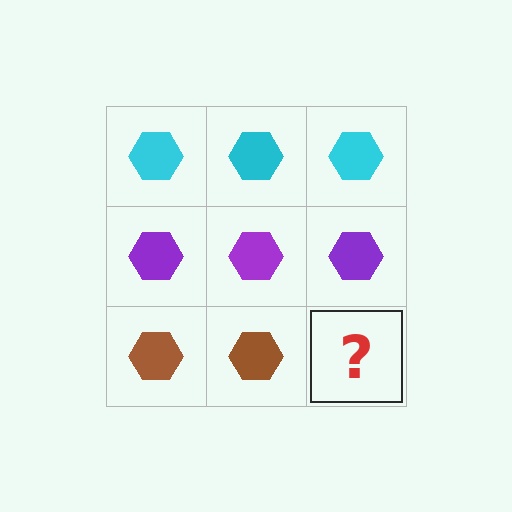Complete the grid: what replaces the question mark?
The question mark should be replaced with a brown hexagon.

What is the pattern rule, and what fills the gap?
The rule is that each row has a consistent color. The gap should be filled with a brown hexagon.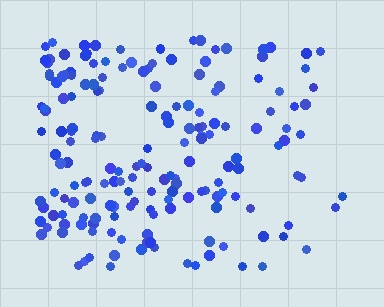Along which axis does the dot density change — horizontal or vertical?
Horizontal.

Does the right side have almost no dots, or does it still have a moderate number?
Still a moderate number, just noticeably fewer than the left.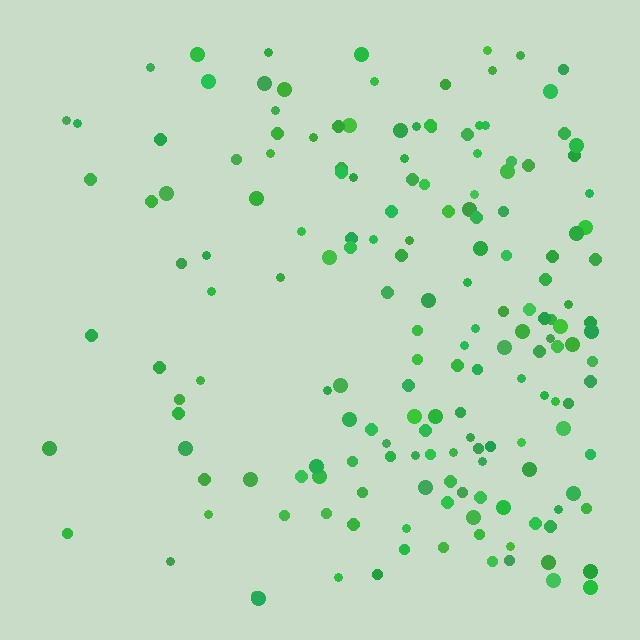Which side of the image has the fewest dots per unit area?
The left.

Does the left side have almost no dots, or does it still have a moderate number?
Still a moderate number, just noticeably fewer than the right.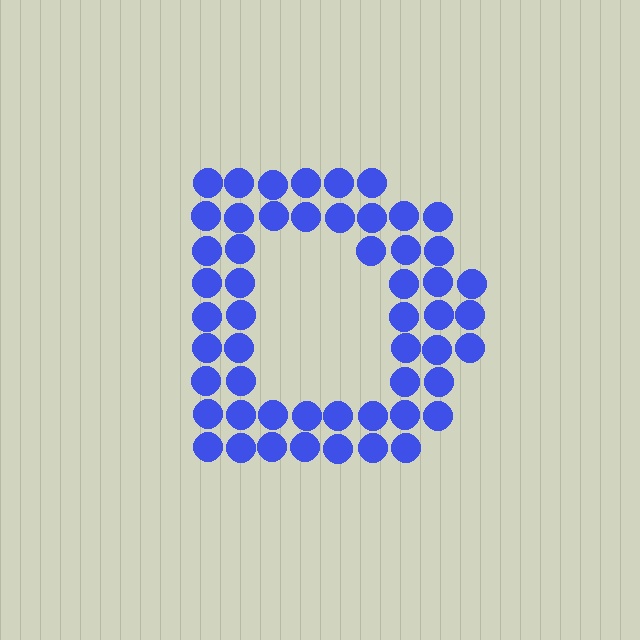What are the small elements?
The small elements are circles.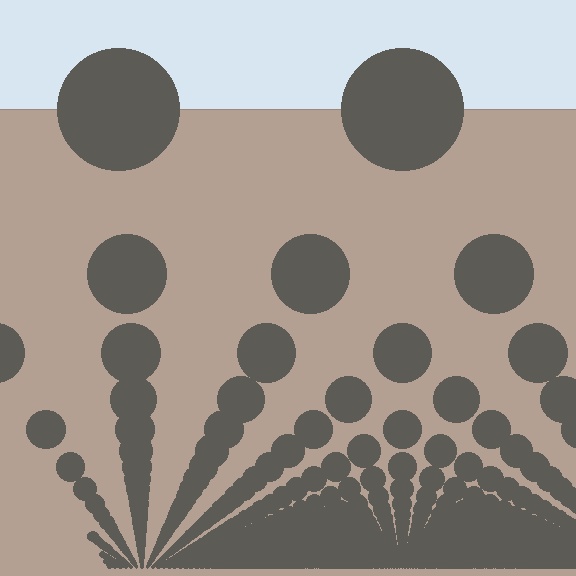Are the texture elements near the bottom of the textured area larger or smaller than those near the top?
Smaller. The gradient is inverted — elements near the bottom are smaller and denser.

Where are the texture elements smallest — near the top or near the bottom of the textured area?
Near the bottom.